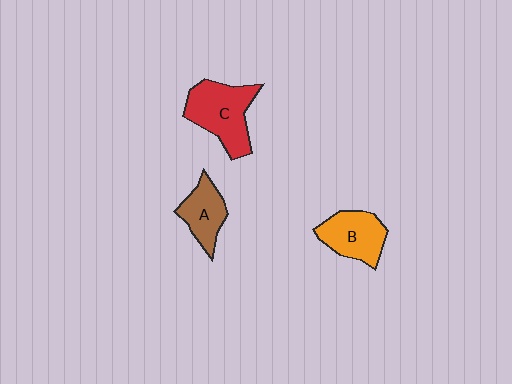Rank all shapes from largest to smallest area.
From largest to smallest: C (red), B (orange), A (brown).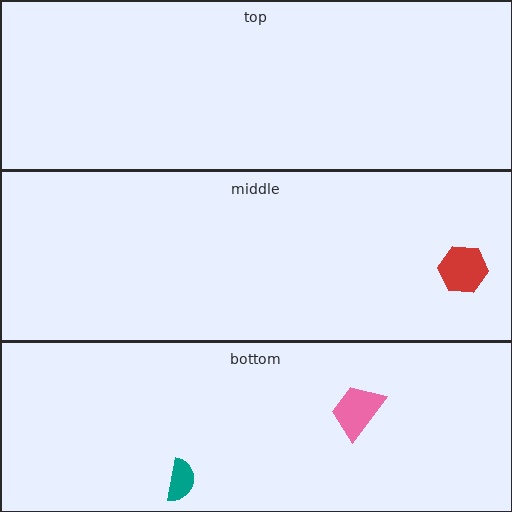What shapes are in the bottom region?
The teal semicircle, the pink trapezoid.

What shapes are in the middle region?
The red hexagon.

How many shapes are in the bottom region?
2.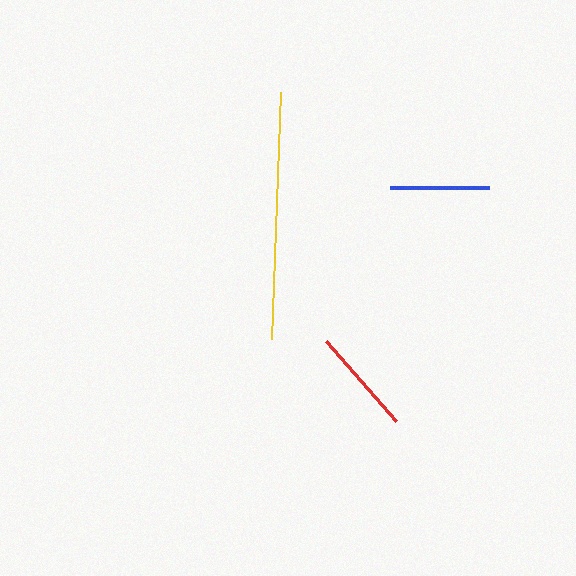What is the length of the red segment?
The red segment is approximately 107 pixels long.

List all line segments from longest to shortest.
From longest to shortest: yellow, red, blue.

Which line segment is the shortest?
The blue line is the shortest at approximately 99 pixels.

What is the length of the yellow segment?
The yellow segment is approximately 247 pixels long.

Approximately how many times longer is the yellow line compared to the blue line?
The yellow line is approximately 2.5 times the length of the blue line.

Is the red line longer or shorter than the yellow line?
The yellow line is longer than the red line.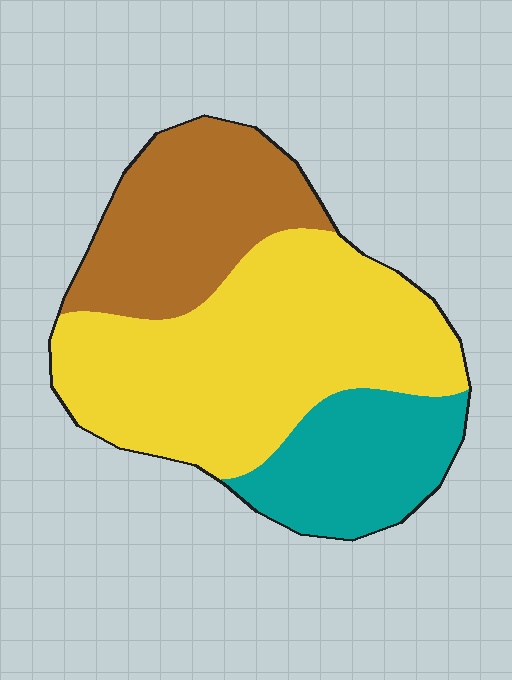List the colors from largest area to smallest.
From largest to smallest: yellow, brown, teal.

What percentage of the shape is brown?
Brown covers around 25% of the shape.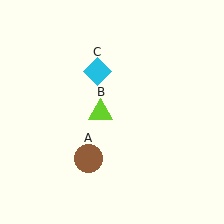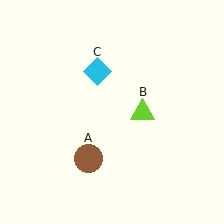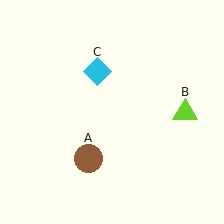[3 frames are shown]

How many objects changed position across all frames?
1 object changed position: lime triangle (object B).